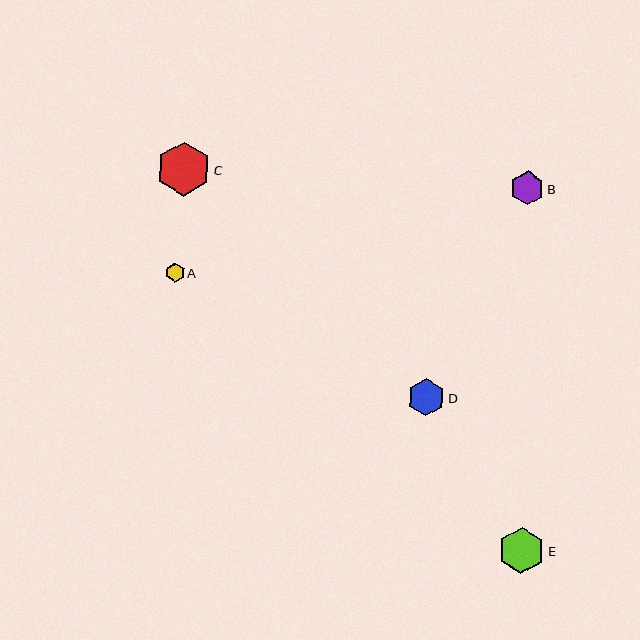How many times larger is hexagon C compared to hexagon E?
Hexagon C is approximately 1.2 times the size of hexagon E.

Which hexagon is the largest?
Hexagon C is the largest with a size of approximately 54 pixels.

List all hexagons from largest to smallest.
From largest to smallest: C, E, D, B, A.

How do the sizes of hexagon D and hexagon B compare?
Hexagon D and hexagon B are approximately the same size.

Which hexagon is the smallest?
Hexagon A is the smallest with a size of approximately 19 pixels.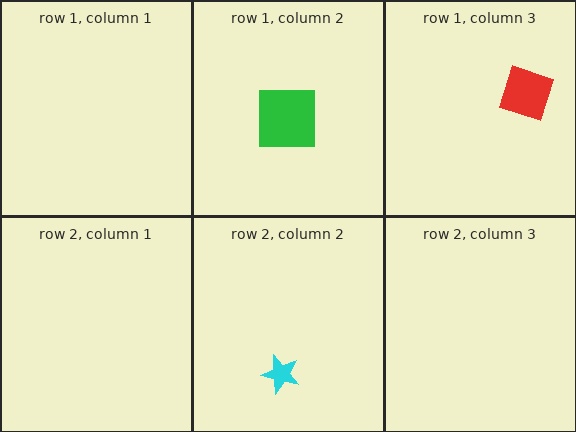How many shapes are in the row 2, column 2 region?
1.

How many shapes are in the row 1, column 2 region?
1.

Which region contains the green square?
The row 1, column 2 region.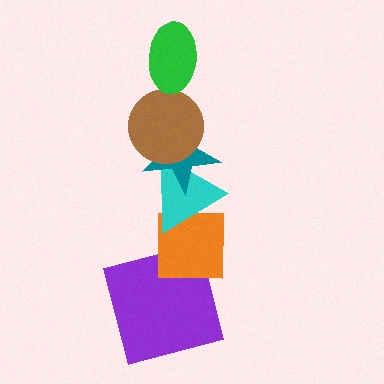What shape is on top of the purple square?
The orange square is on top of the purple square.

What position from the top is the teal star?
The teal star is 3rd from the top.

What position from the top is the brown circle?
The brown circle is 2nd from the top.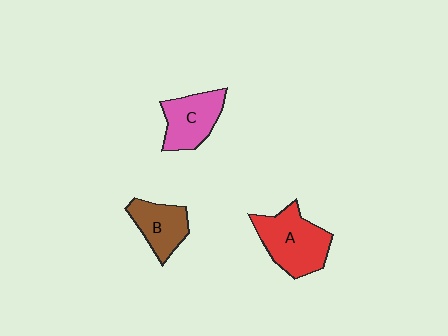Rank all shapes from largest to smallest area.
From largest to smallest: A (red), C (pink), B (brown).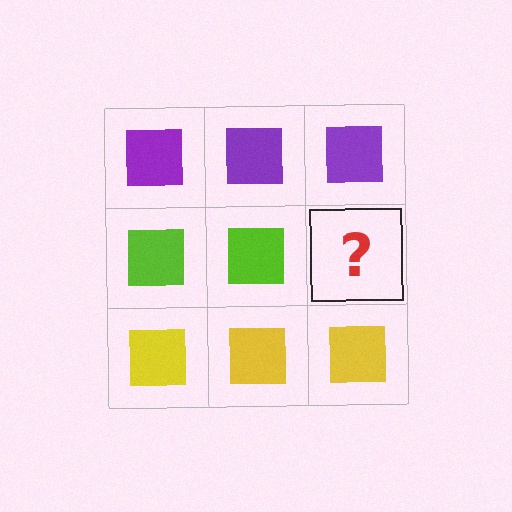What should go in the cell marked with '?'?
The missing cell should contain a lime square.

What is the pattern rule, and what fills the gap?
The rule is that each row has a consistent color. The gap should be filled with a lime square.